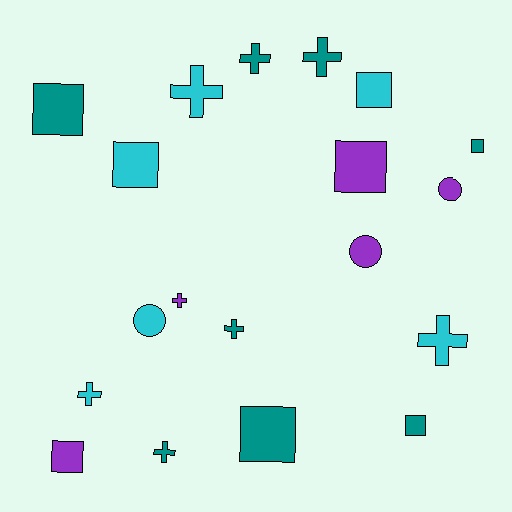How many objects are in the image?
There are 19 objects.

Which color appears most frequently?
Teal, with 8 objects.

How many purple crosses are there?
There is 1 purple cross.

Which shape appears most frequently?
Cross, with 8 objects.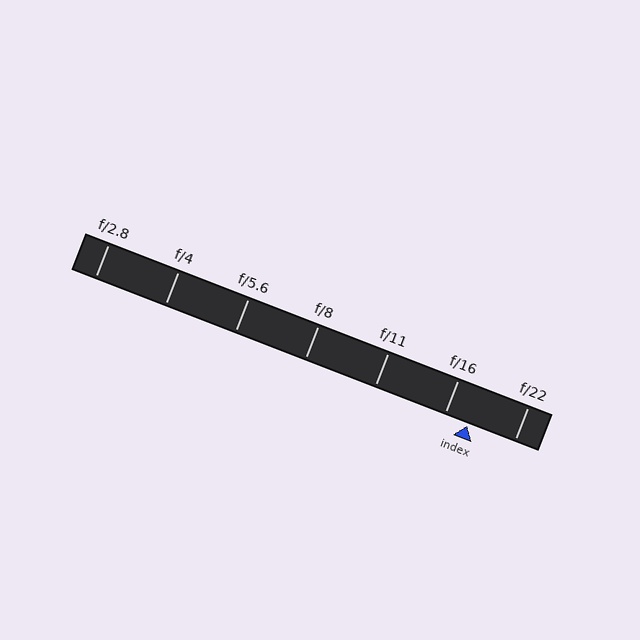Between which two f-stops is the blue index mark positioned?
The index mark is between f/16 and f/22.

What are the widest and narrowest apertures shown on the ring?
The widest aperture shown is f/2.8 and the narrowest is f/22.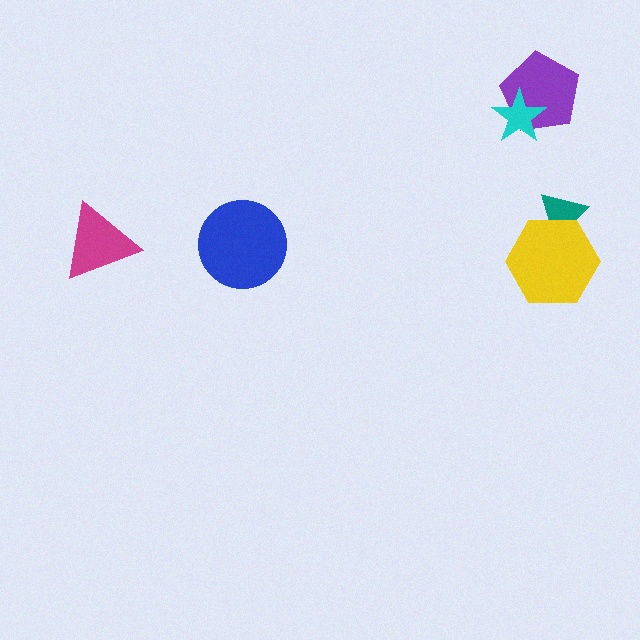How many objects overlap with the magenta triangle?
0 objects overlap with the magenta triangle.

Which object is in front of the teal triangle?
The yellow hexagon is in front of the teal triangle.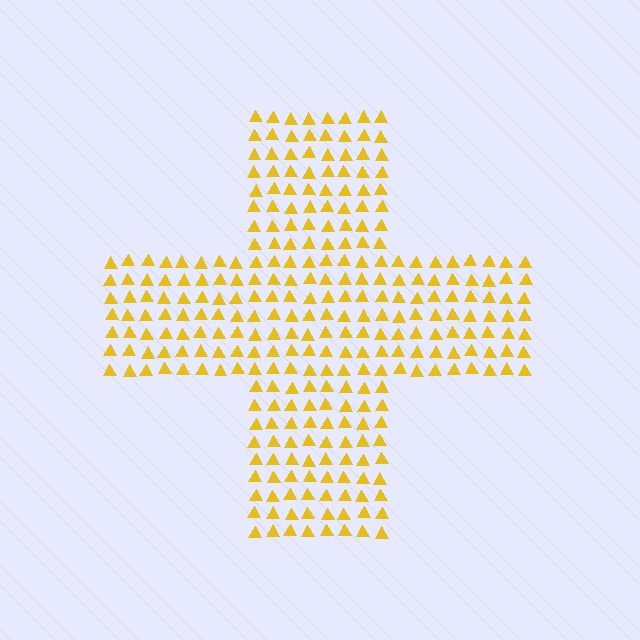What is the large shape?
The large shape is a cross.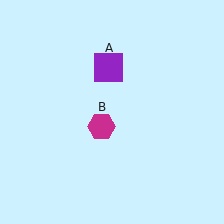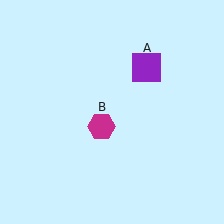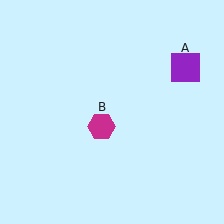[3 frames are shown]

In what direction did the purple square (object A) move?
The purple square (object A) moved right.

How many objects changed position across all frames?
1 object changed position: purple square (object A).